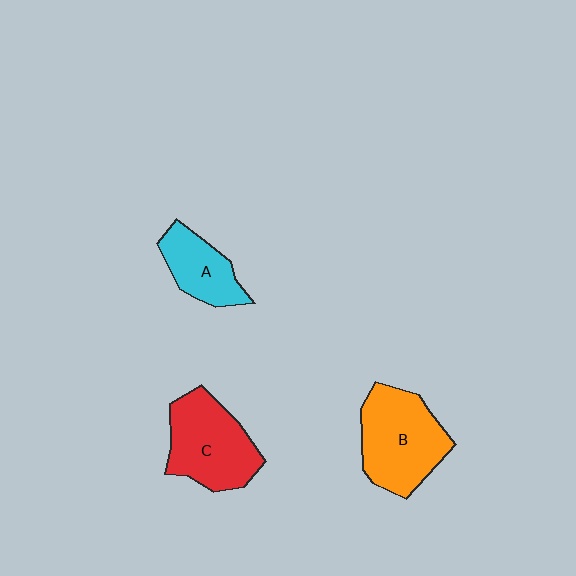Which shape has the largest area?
Shape B (orange).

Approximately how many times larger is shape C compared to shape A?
Approximately 1.6 times.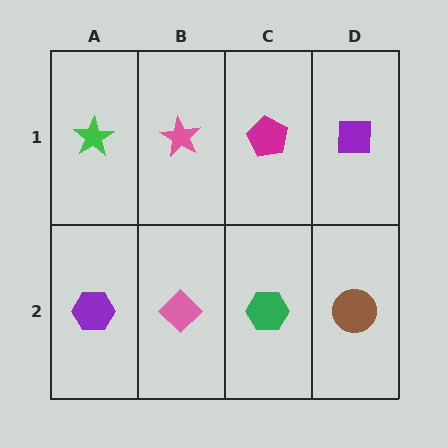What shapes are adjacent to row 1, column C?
A green hexagon (row 2, column C), a pink star (row 1, column B), a purple square (row 1, column D).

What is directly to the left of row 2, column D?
A green hexagon.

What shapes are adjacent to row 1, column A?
A purple hexagon (row 2, column A), a pink star (row 1, column B).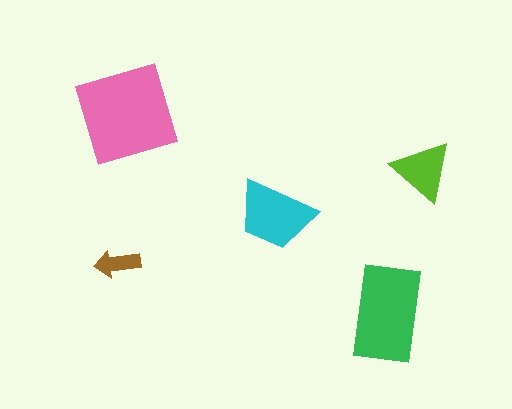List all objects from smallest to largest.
The brown arrow, the lime triangle, the cyan trapezoid, the green rectangle, the pink square.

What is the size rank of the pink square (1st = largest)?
1st.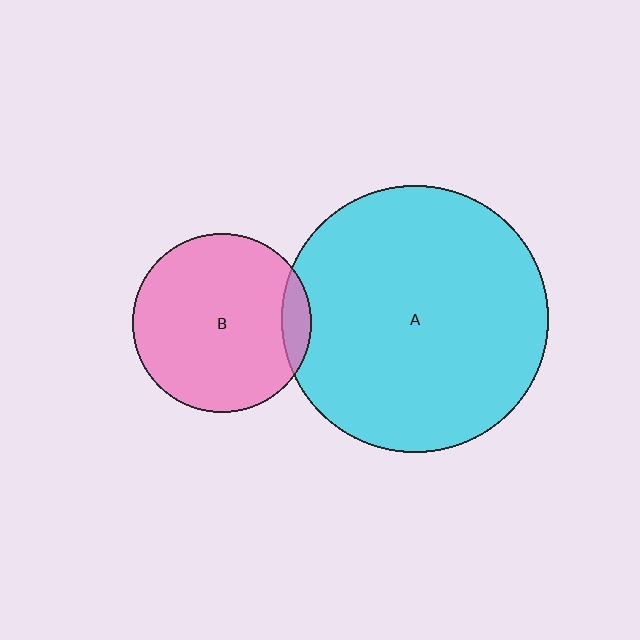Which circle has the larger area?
Circle A (cyan).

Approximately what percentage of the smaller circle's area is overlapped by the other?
Approximately 10%.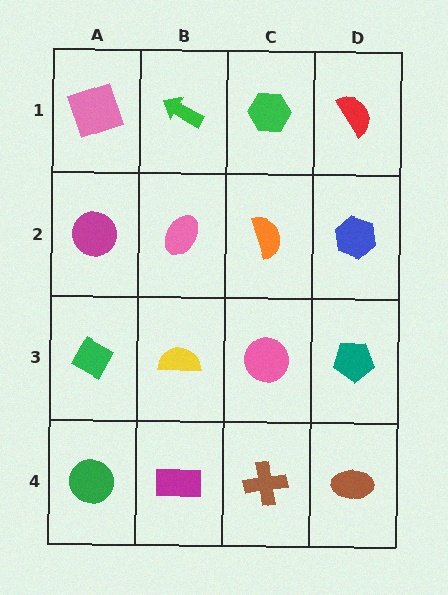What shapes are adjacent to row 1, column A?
A magenta circle (row 2, column A), a green arrow (row 1, column B).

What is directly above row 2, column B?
A green arrow.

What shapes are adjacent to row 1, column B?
A pink ellipse (row 2, column B), a pink square (row 1, column A), a green hexagon (row 1, column C).